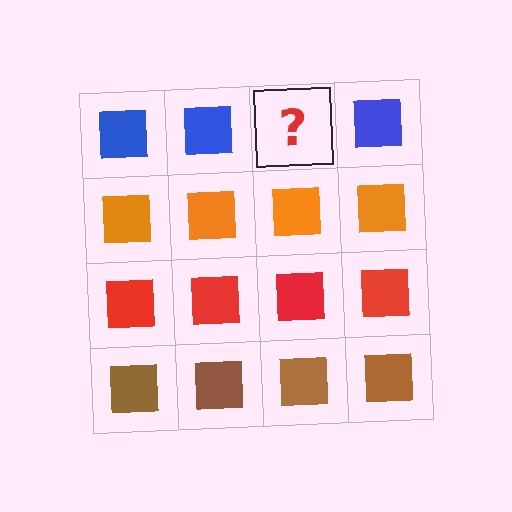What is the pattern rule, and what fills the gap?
The rule is that each row has a consistent color. The gap should be filled with a blue square.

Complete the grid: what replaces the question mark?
The question mark should be replaced with a blue square.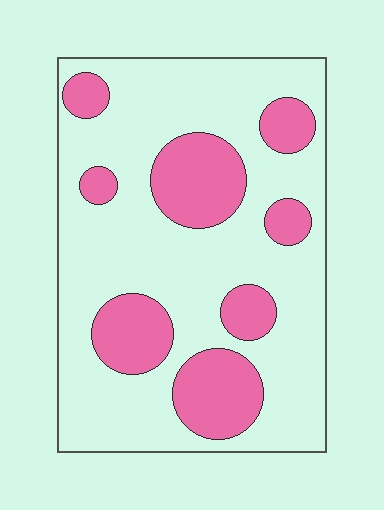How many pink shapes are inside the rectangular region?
8.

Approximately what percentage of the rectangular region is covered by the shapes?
Approximately 25%.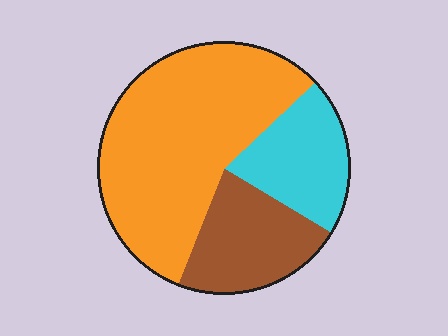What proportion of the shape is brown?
Brown covers roughly 20% of the shape.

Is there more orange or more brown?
Orange.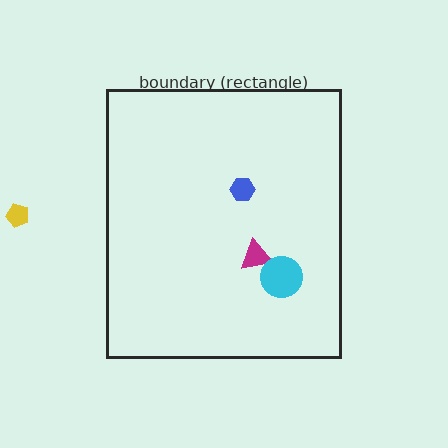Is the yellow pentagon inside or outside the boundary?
Outside.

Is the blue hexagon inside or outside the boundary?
Inside.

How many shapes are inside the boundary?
3 inside, 1 outside.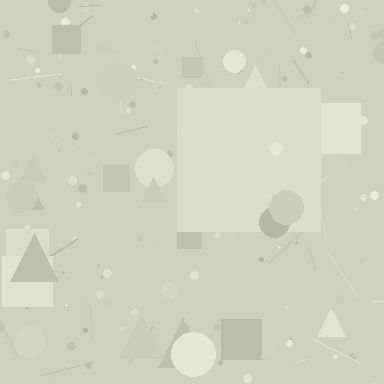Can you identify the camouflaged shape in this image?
The camouflaged shape is a square.